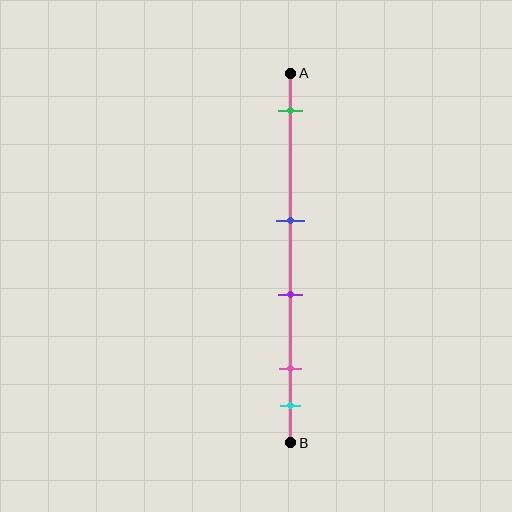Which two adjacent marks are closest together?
The pink and cyan marks are the closest adjacent pair.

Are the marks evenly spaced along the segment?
No, the marks are not evenly spaced.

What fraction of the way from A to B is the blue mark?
The blue mark is approximately 40% (0.4) of the way from A to B.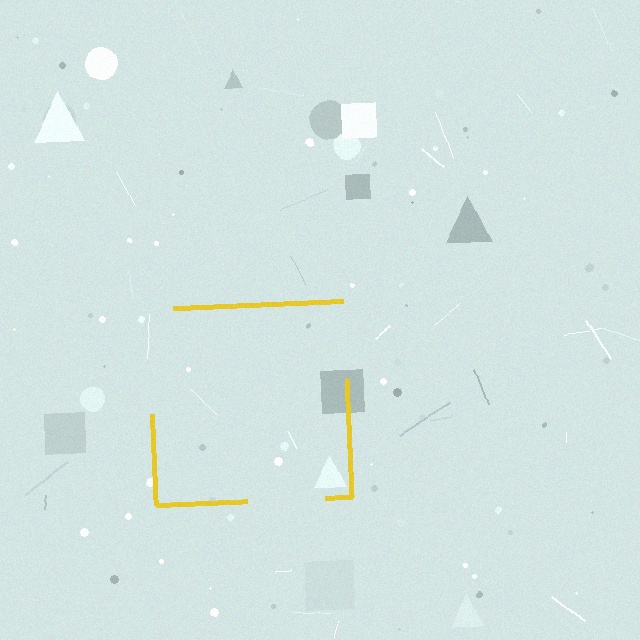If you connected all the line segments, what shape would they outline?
They would outline a square.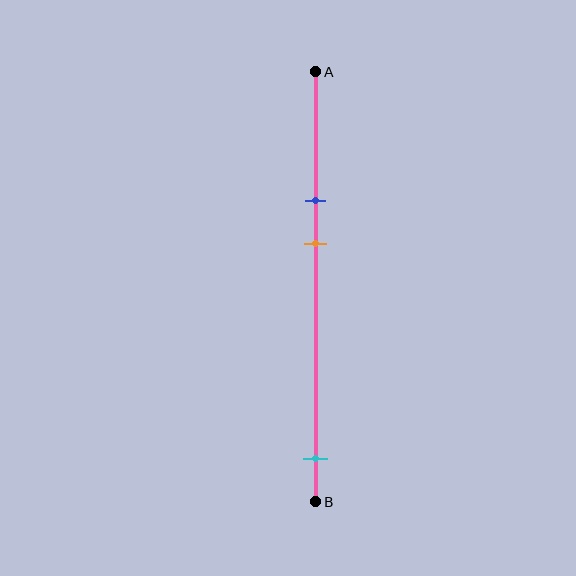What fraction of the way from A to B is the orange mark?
The orange mark is approximately 40% (0.4) of the way from A to B.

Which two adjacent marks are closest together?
The blue and orange marks are the closest adjacent pair.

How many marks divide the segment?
There are 3 marks dividing the segment.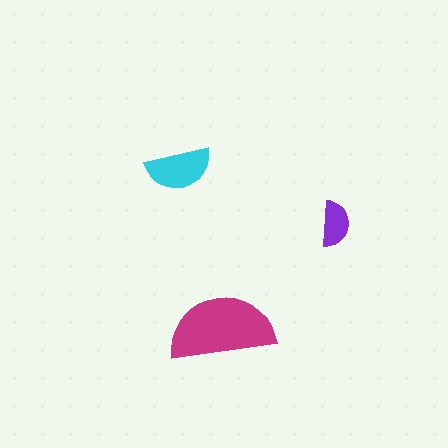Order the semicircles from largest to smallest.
the magenta one, the cyan one, the purple one.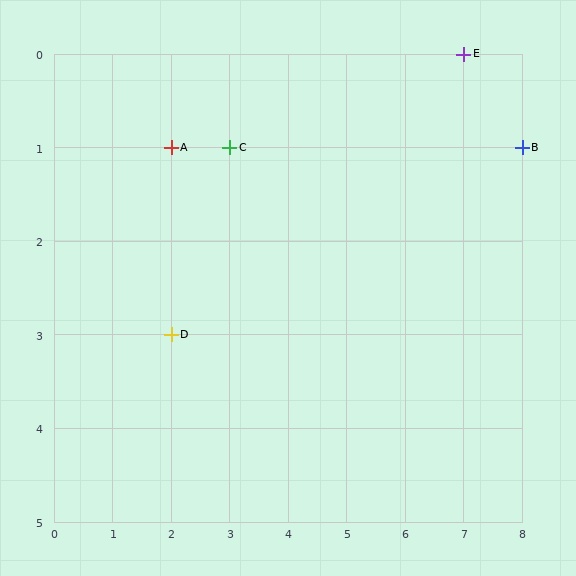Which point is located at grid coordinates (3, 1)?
Point C is at (3, 1).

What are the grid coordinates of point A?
Point A is at grid coordinates (2, 1).